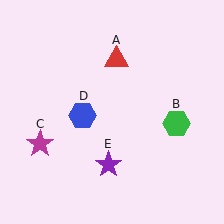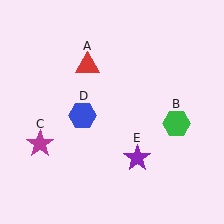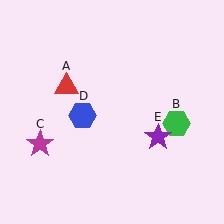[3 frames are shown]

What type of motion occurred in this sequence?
The red triangle (object A), purple star (object E) rotated counterclockwise around the center of the scene.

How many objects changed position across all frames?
2 objects changed position: red triangle (object A), purple star (object E).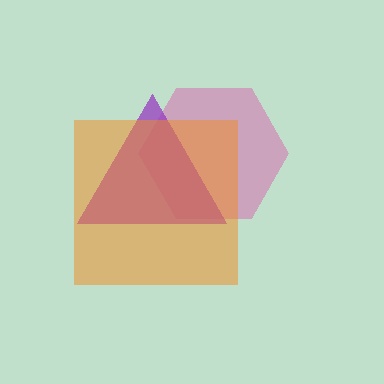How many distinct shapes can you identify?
There are 3 distinct shapes: a pink hexagon, a purple triangle, an orange square.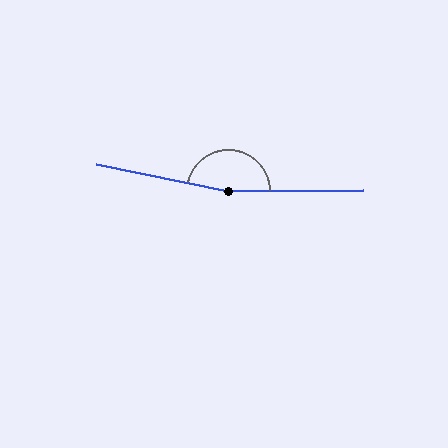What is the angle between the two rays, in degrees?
Approximately 168 degrees.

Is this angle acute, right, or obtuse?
It is obtuse.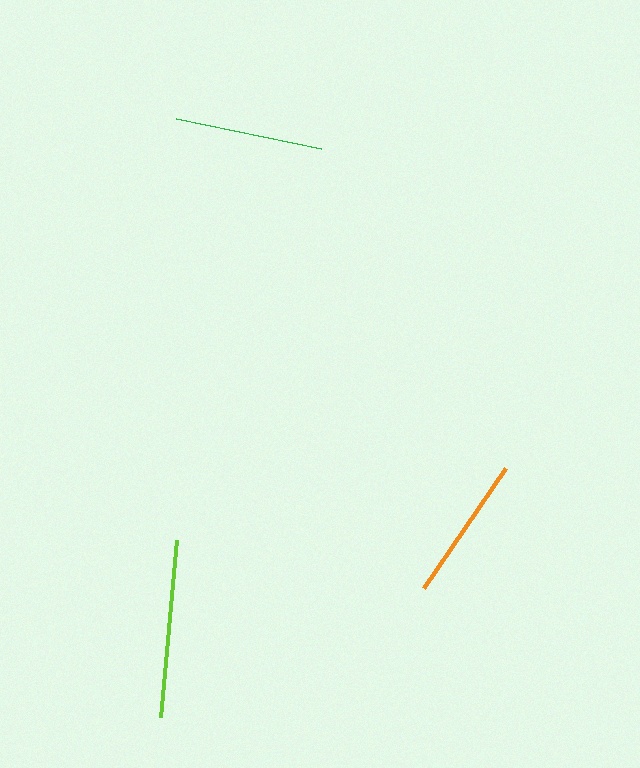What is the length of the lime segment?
The lime segment is approximately 177 pixels long.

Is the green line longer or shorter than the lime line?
The lime line is longer than the green line.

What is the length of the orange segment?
The orange segment is approximately 146 pixels long.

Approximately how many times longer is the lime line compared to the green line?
The lime line is approximately 1.2 times the length of the green line.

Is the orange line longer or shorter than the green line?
The green line is longer than the orange line.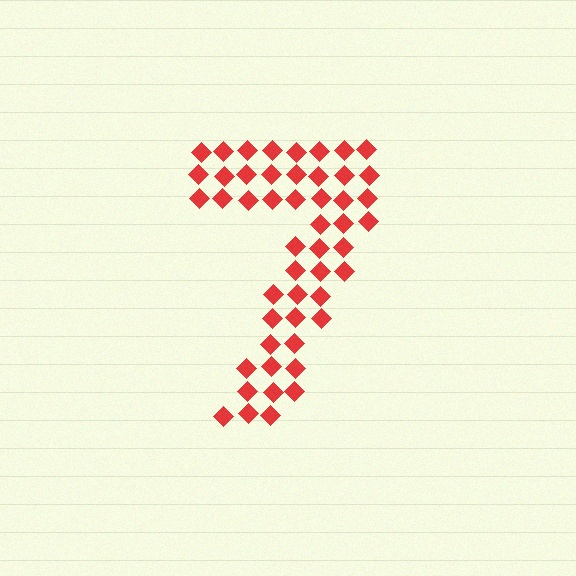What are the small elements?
The small elements are diamonds.